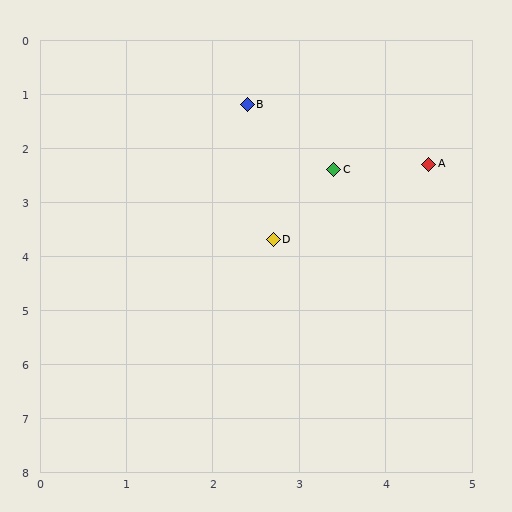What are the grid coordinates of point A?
Point A is at approximately (4.5, 2.3).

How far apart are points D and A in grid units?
Points D and A are about 2.3 grid units apart.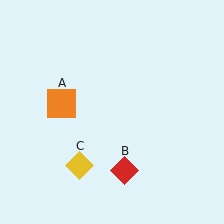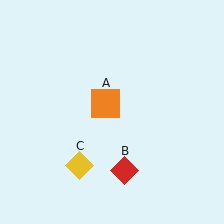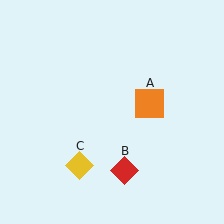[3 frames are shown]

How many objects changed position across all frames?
1 object changed position: orange square (object A).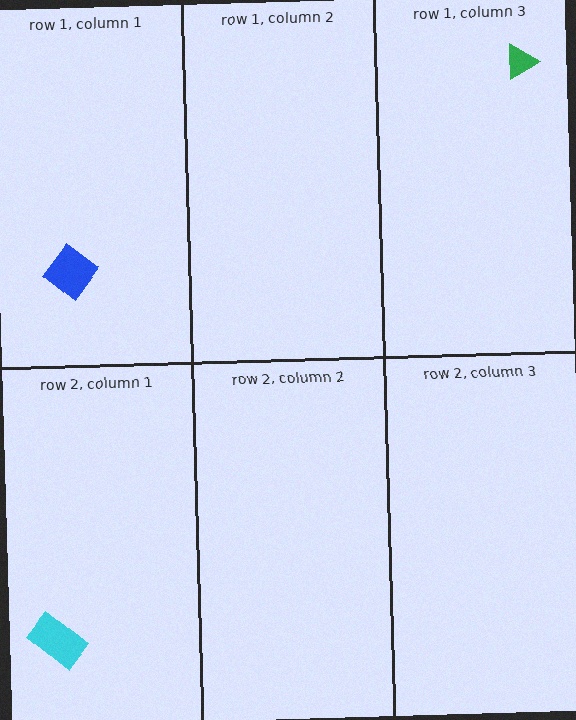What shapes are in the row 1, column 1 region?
The blue diamond.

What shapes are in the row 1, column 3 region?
The green triangle.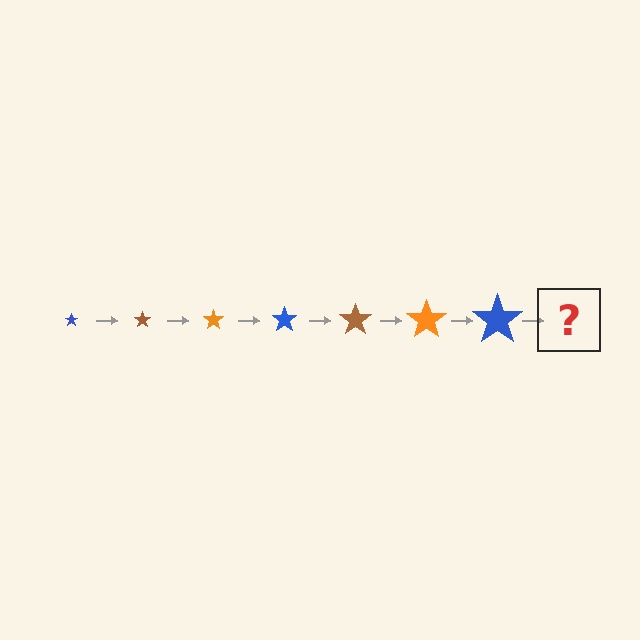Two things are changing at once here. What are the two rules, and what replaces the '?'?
The two rules are that the star grows larger each step and the color cycles through blue, brown, and orange. The '?' should be a brown star, larger than the previous one.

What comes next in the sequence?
The next element should be a brown star, larger than the previous one.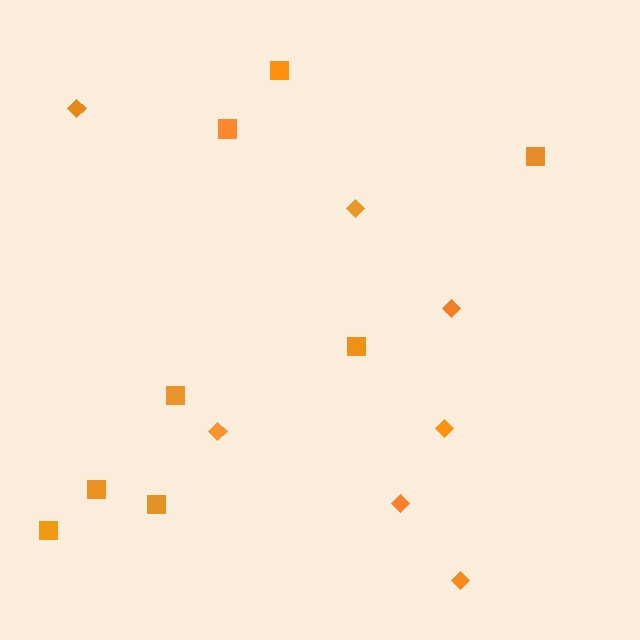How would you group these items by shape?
There are 2 groups: one group of diamonds (7) and one group of squares (8).